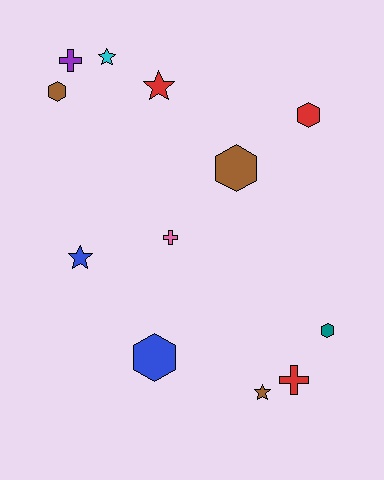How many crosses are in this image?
There are 3 crosses.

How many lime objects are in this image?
There are no lime objects.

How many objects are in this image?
There are 12 objects.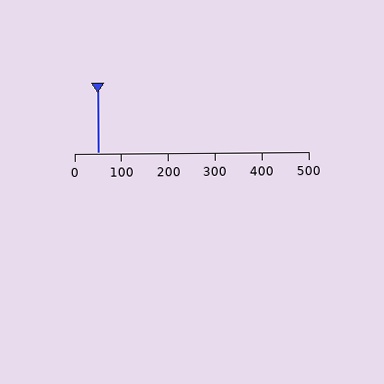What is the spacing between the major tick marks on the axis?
The major ticks are spaced 100 apart.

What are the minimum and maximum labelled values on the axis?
The axis runs from 0 to 500.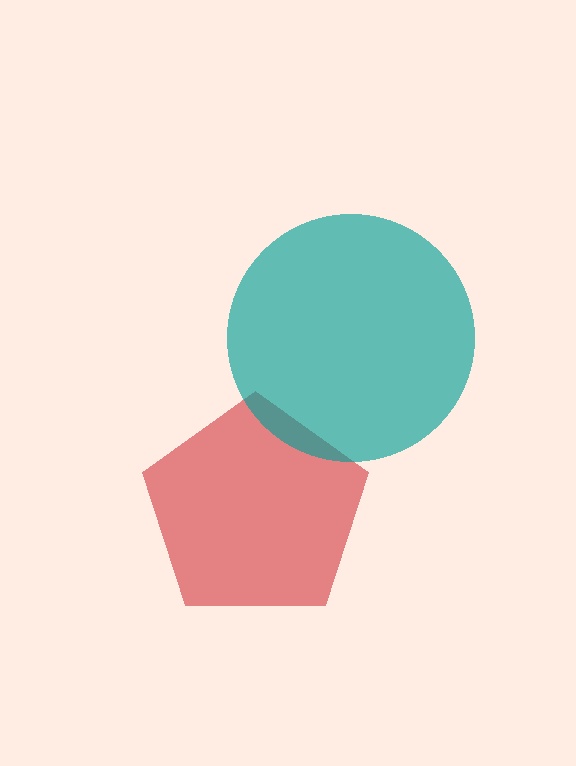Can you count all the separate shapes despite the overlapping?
Yes, there are 2 separate shapes.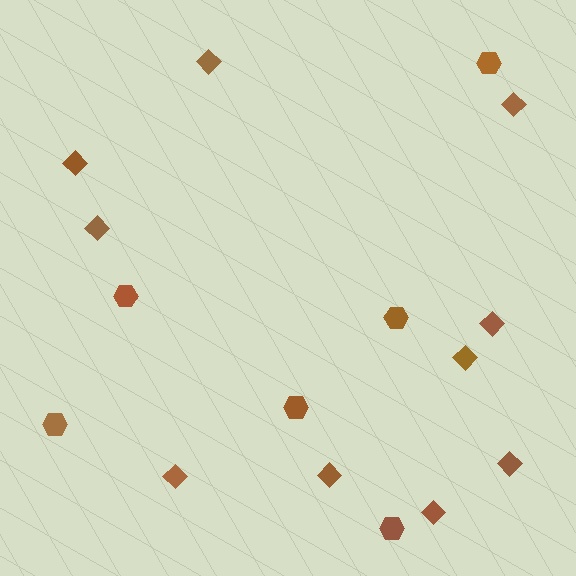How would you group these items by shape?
There are 2 groups: one group of diamonds (10) and one group of hexagons (6).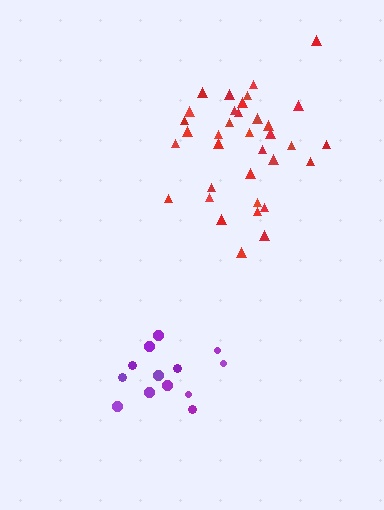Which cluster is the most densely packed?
Red.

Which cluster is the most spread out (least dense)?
Purple.